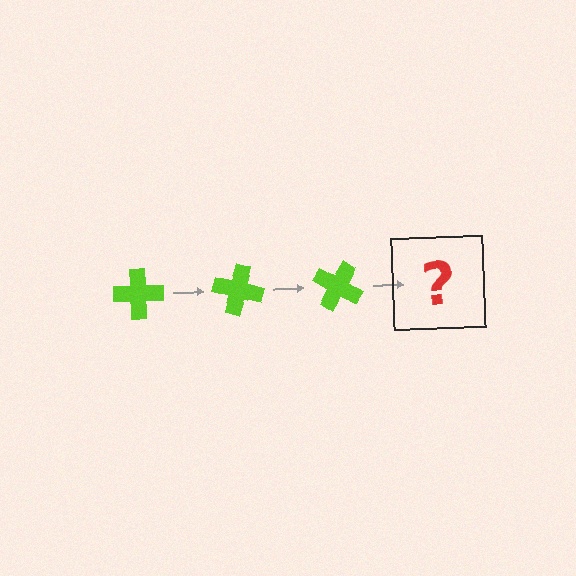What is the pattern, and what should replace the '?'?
The pattern is that the cross rotates 15 degrees each step. The '?' should be a lime cross rotated 45 degrees.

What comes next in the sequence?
The next element should be a lime cross rotated 45 degrees.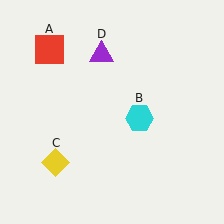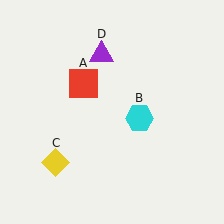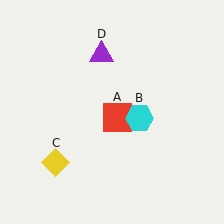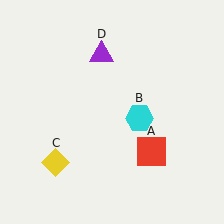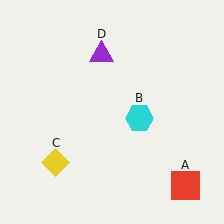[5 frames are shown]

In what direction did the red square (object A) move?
The red square (object A) moved down and to the right.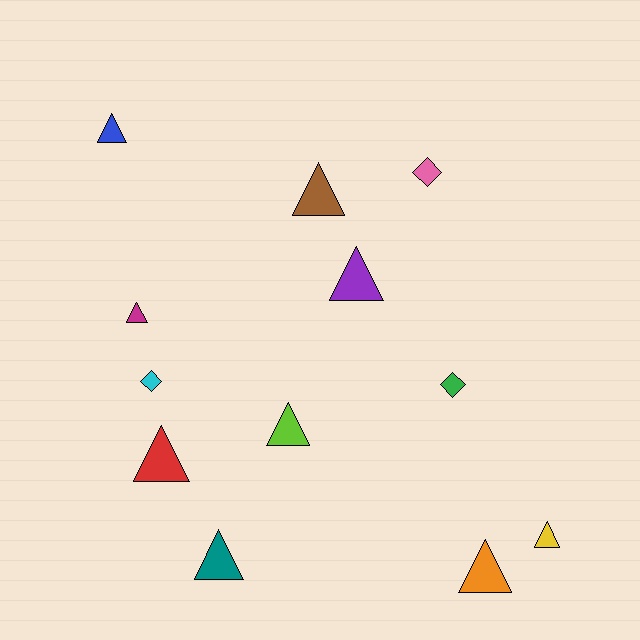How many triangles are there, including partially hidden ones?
There are 9 triangles.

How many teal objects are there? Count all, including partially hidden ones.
There is 1 teal object.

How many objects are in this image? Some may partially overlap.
There are 12 objects.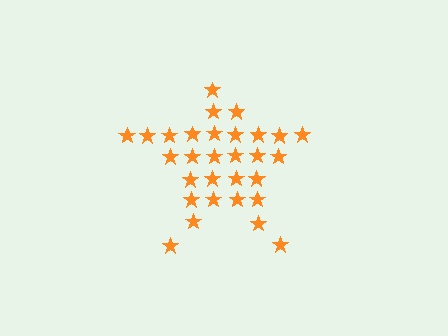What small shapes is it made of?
It is made of small stars.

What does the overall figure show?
The overall figure shows a star.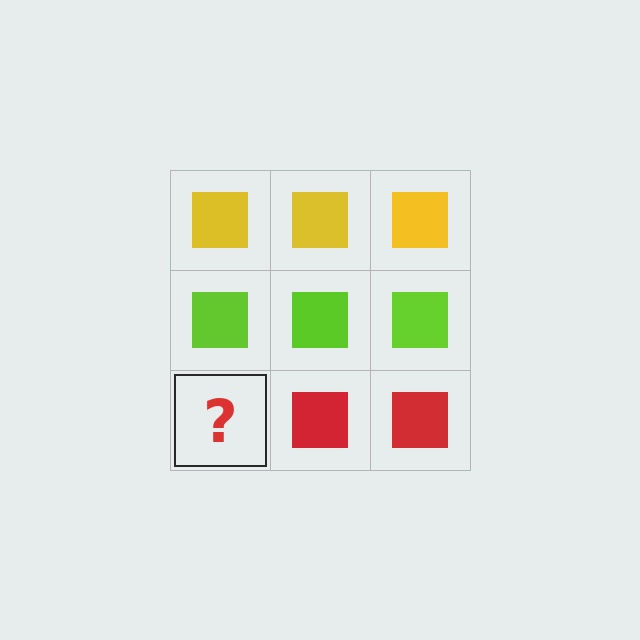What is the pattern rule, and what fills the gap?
The rule is that each row has a consistent color. The gap should be filled with a red square.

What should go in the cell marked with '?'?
The missing cell should contain a red square.